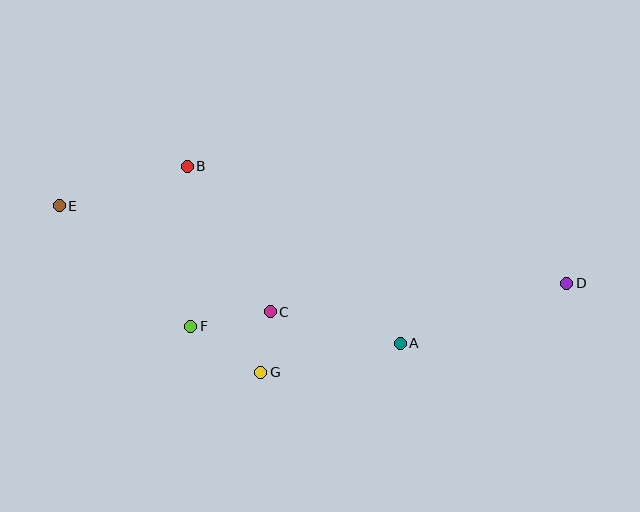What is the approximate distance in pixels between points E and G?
The distance between E and G is approximately 261 pixels.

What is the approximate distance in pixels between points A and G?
The distance between A and G is approximately 142 pixels.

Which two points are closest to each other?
Points C and G are closest to each other.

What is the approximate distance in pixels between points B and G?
The distance between B and G is approximately 219 pixels.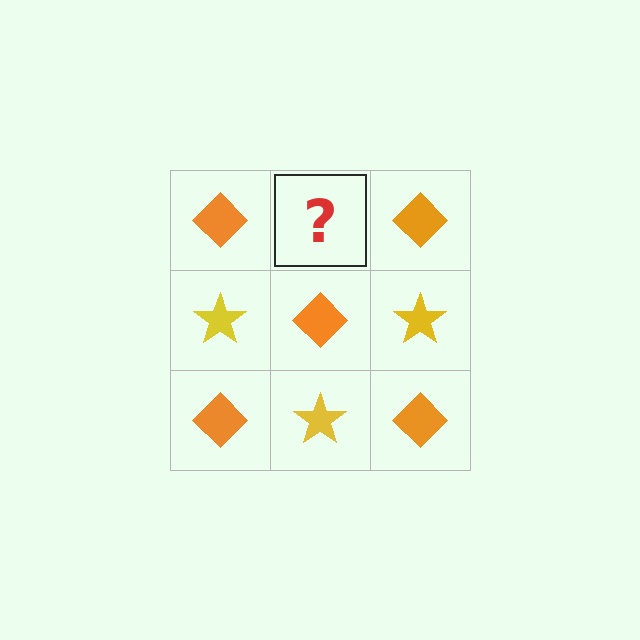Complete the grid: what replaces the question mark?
The question mark should be replaced with a yellow star.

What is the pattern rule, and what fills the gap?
The rule is that it alternates orange diamond and yellow star in a checkerboard pattern. The gap should be filled with a yellow star.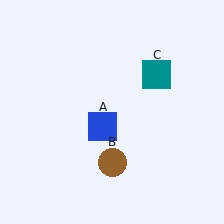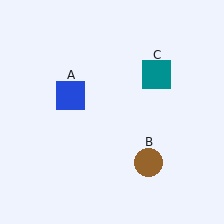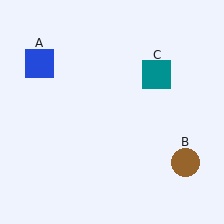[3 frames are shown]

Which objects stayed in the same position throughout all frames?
Teal square (object C) remained stationary.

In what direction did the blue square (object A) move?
The blue square (object A) moved up and to the left.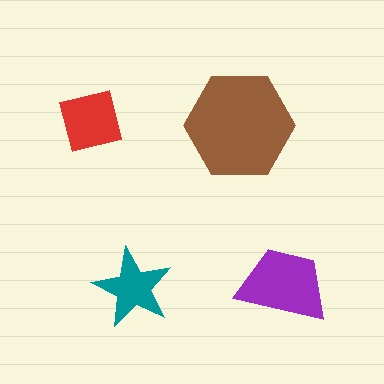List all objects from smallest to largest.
The teal star, the red square, the purple trapezoid, the brown hexagon.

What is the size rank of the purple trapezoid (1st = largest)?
2nd.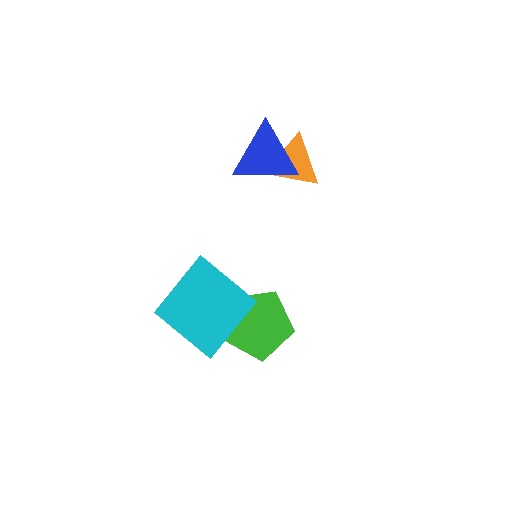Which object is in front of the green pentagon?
The cyan diamond is in front of the green pentagon.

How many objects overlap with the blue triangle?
1 object overlaps with the blue triangle.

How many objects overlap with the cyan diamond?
1 object overlaps with the cyan diamond.